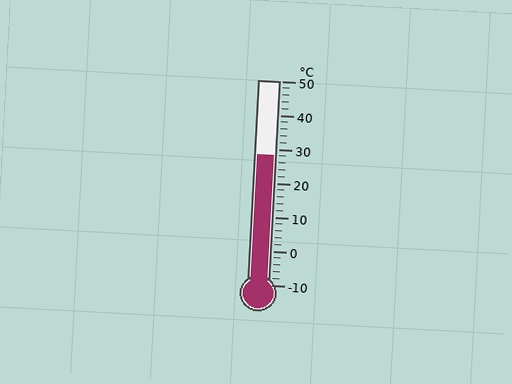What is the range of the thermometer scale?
The thermometer scale ranges from -10°C to 50°C.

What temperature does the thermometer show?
The thermometer shows approximately 28°C.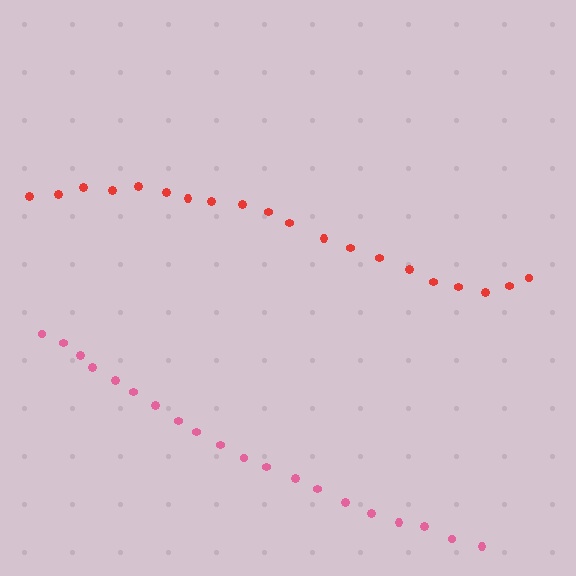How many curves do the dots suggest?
There are 2 distinct paths.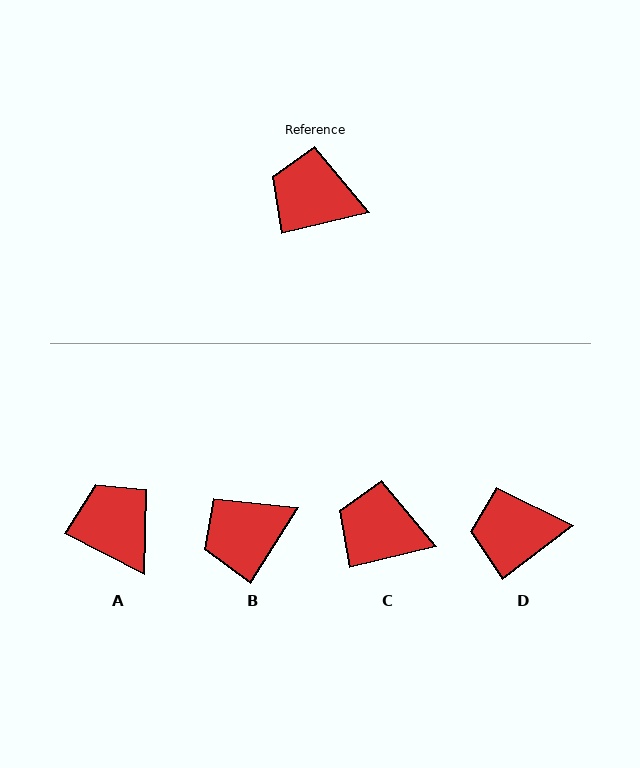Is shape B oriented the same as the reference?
No, it is off by about 44 degrees.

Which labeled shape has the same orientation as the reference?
C.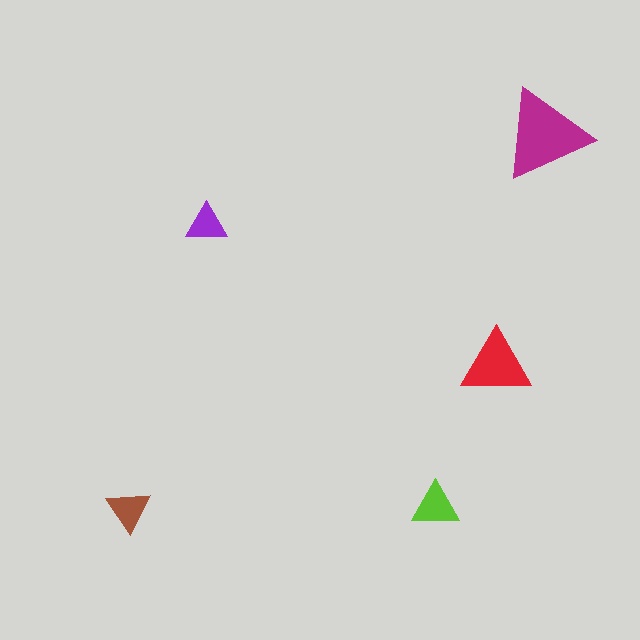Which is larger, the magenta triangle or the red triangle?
The magenta one.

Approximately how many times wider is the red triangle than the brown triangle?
About 1.5 times wider.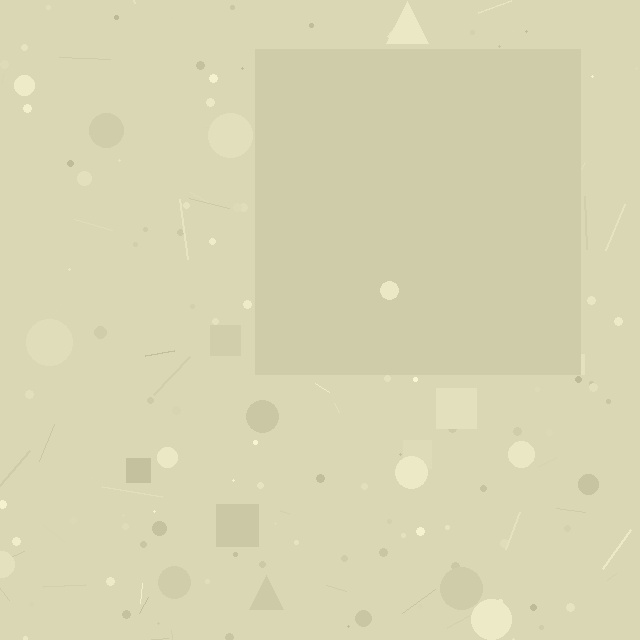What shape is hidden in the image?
A square is hidden in the image.